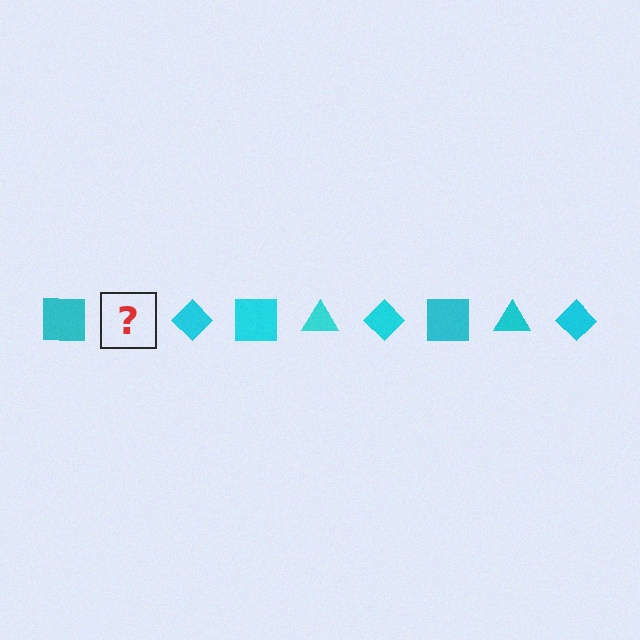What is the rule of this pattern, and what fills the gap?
The rule is that the pattern cycles through square, triangle, diamond shapes in cyan. The gap should be filled with a cyan triangle.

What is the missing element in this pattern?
The missing element is a cyan triangle.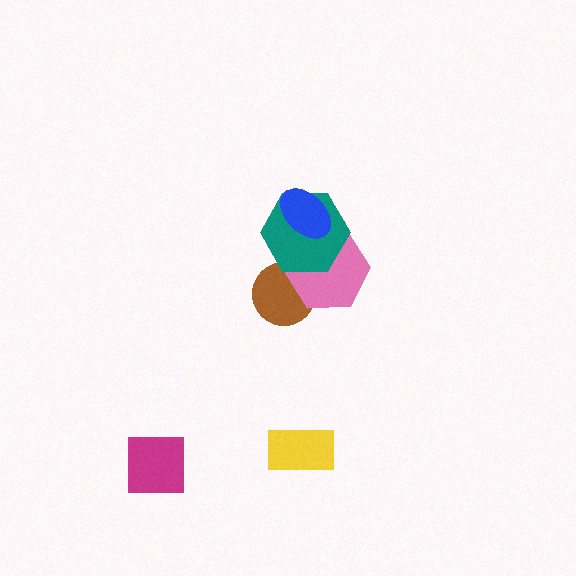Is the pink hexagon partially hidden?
Yes, it is partially covered by another shape.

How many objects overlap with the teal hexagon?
3 objects overlap with the teal hexagon.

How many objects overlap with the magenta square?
0 objects overlap with the magenta square.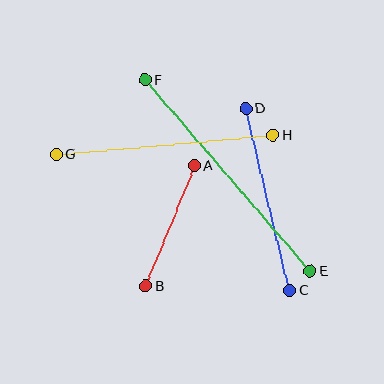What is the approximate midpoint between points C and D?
The midpoint is at approximately (268, 199) pixels.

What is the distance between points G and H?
The distance is approximately 218 pixels.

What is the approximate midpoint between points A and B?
The midpoint is at approximately (170, 226) pixels.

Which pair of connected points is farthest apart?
Points E and F are farthest apart.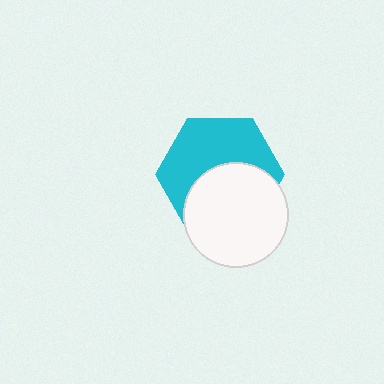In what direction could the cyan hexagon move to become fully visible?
The cyan hexagon could move up. That would shift it out from behind the white circle entirely.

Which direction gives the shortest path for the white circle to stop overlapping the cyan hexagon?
Moving down gives the shortest separation.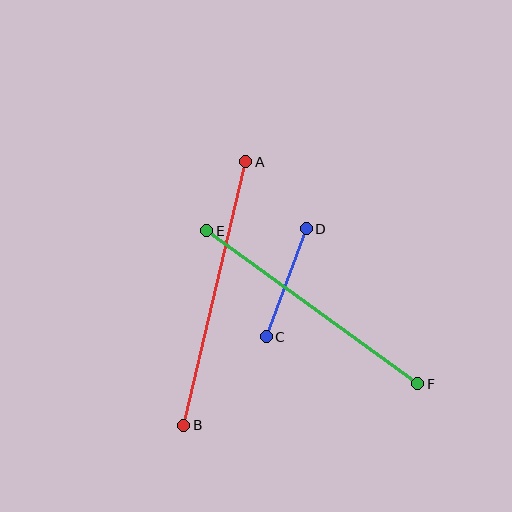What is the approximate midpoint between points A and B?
The midpoint is at approximately (215, 294) pixels.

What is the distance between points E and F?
The distance is approximately 260 pixels.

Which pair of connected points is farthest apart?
Points A and B are farthest apart.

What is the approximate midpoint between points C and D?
The midpoint is at approximately (286, 283) pixels.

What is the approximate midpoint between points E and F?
The midpoint is at approximately (312, 307) pixels.